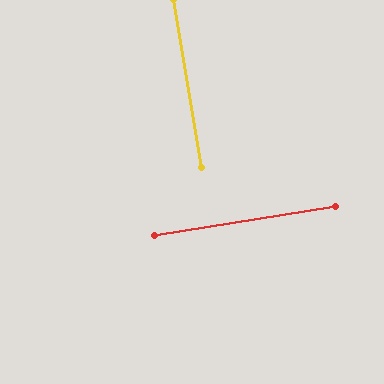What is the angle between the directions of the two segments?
Approximately 90 degrees.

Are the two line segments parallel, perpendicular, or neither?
Perpendicular — they meet at approximately 90°.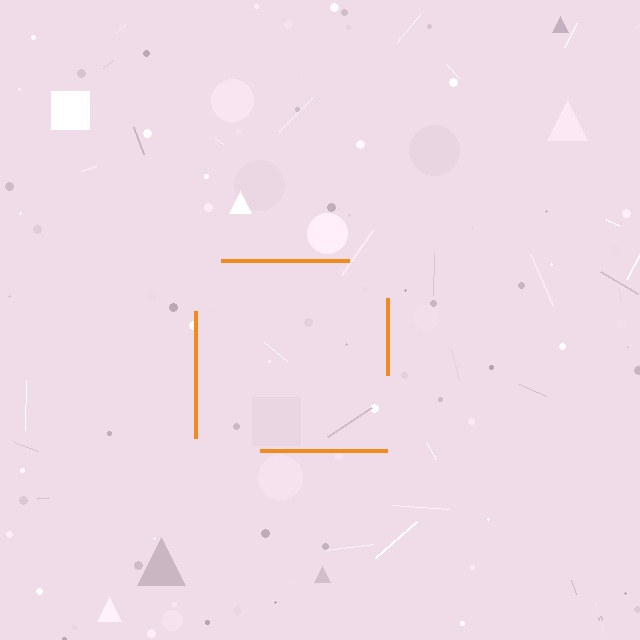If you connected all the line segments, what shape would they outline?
They would outline a square.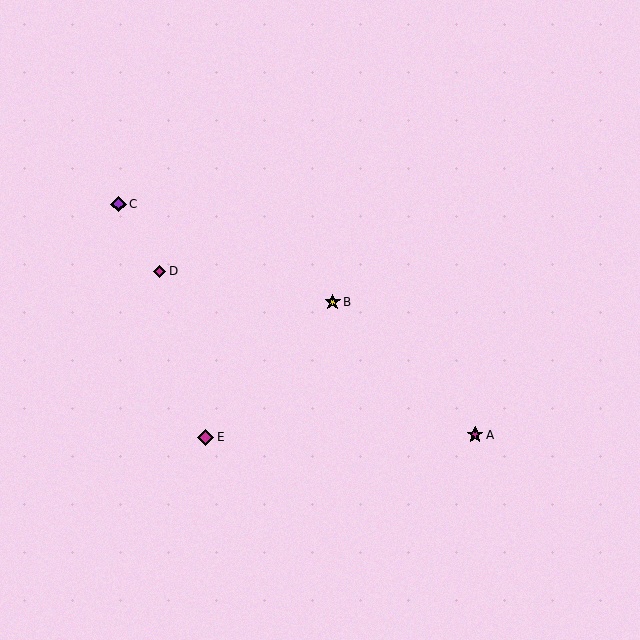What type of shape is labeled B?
Shape B is a yellow star.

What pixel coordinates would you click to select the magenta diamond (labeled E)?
Click at (206, 438) to select the magenta diamond E.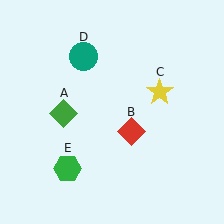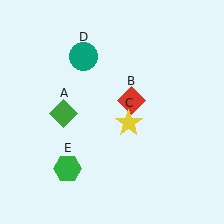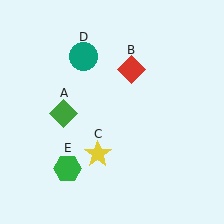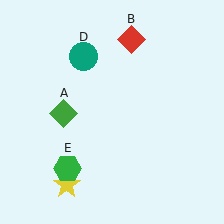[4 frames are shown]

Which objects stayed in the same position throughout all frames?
Green diamond (object A) and teal circle (object D) and green hexagon (object E) remained stationary.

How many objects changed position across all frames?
2 objects changed position: red diamond (object B), yellow star (object C).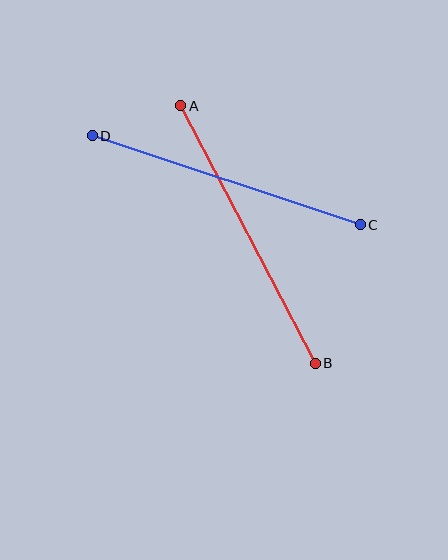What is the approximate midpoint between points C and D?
The midpoint is at approximately (226, 180) pixels.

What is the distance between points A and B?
The distance is approximately 291 pixels.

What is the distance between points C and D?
The distance is approximately 282 pixels.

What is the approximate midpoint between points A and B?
The midpoint is at approximately (248, 235) pixels.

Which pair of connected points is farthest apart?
Points A and B are farthest apart.